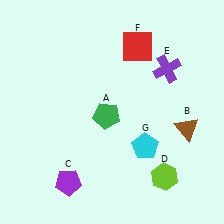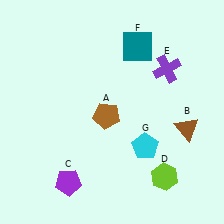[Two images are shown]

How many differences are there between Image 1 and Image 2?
There are 2 differences between the two images.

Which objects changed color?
A changed from green to brown. F changed from red to teal.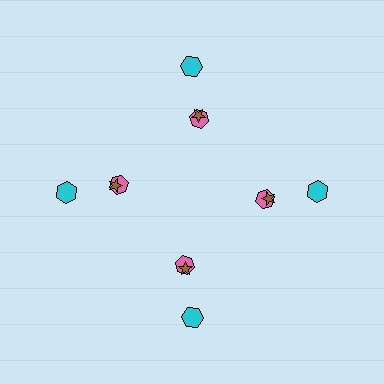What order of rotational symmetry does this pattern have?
This pattern has 4-fold rotational symmetry.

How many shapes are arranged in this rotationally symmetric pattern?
There are 12 shapes, arranged in 4 groups of 3.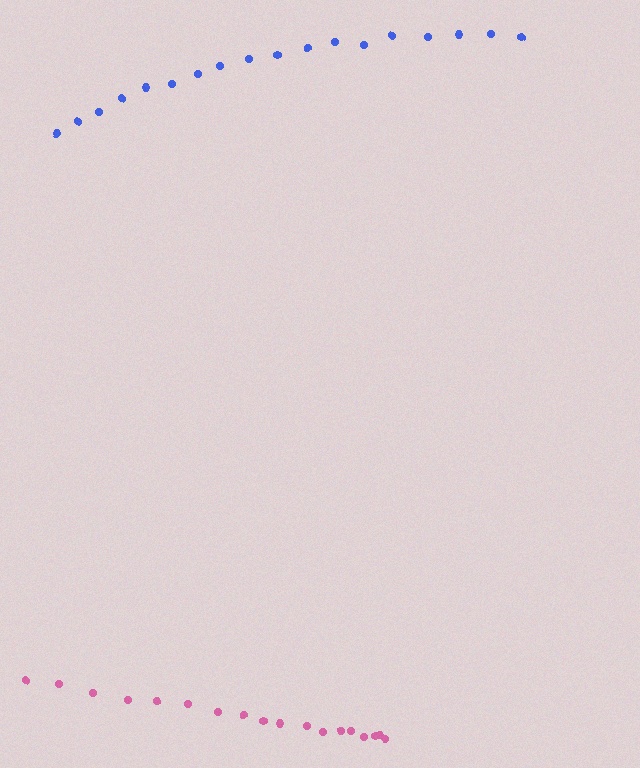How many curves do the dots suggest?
There are 2 distinct paths.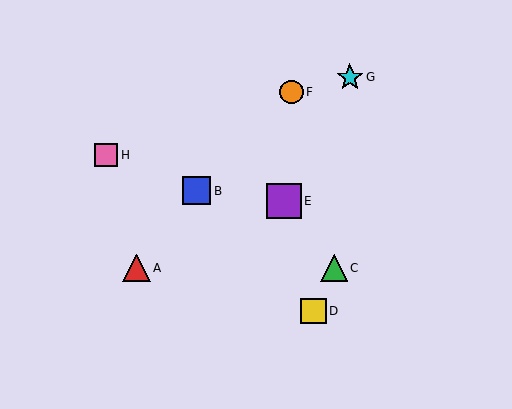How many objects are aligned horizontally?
2 objects (A, C) are aligned horizontally.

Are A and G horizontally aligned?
No, A is at y≈268 and G is at y≈77.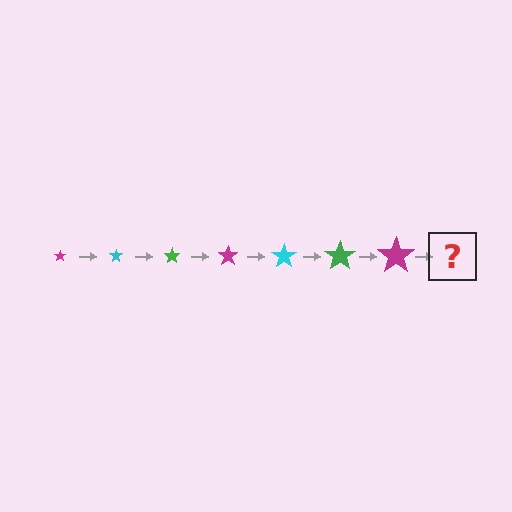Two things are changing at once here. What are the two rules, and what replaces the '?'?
The two rules are that the star grows larger each step and the color cycles through magenta, cyan, and green. The '?' should be a cyan star, larger than the previous one.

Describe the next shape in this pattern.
It should be a cyan star, larger than the previous one.